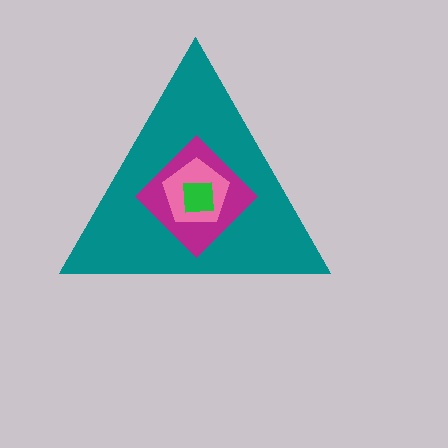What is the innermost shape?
The green square.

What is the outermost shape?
The teal triangle.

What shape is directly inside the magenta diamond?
The pink pentagon.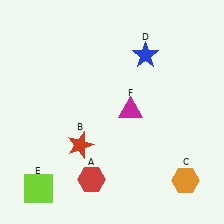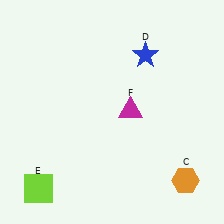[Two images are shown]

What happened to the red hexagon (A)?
The red hexagon (A) was removed in Image 2. It was in the bottom-left area of Image 1.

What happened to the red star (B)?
The red star (B) was removed in Image 2. It was in the bottom-left area of Image 1.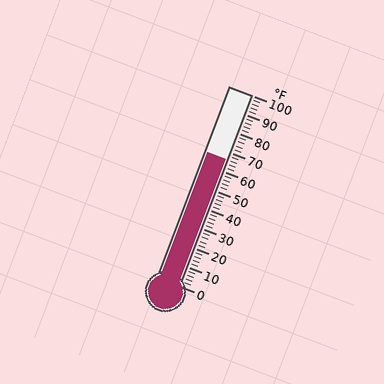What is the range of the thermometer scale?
The thermometer scale ranges from 0°F to 100°F.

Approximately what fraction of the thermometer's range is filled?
The thermometer is filled to approximately 65% of its range.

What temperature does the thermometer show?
The thermometer shows approximately 66°F.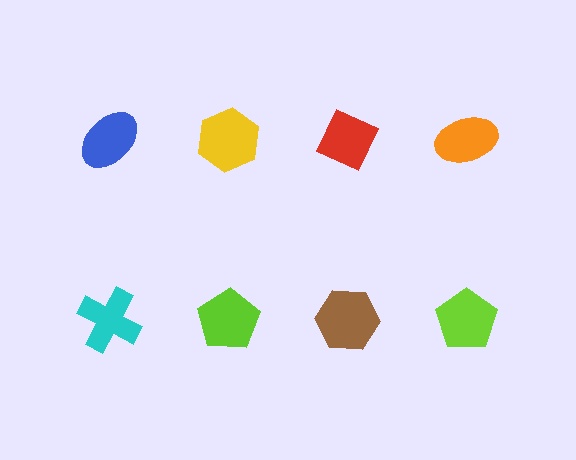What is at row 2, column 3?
A brown hexagon.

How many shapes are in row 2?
4 shapes.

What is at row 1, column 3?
A red diamond.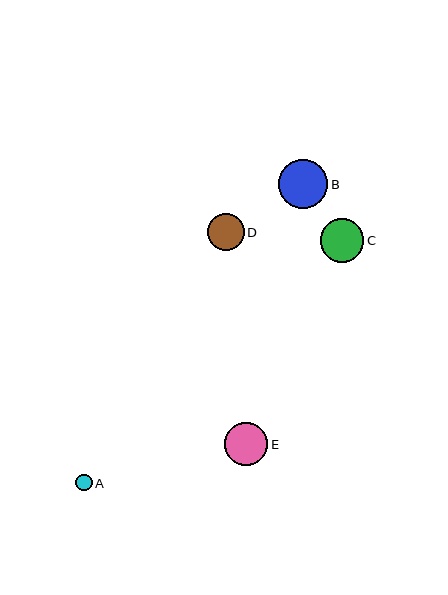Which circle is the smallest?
Circle A is the smallest with a size of approximately 16 pixels.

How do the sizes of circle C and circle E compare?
Circle C and circle E are approximately the same size.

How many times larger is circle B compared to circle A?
Circle B is approximately 3.0 times the size of circle A.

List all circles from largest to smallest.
From largest to smallest: B, C, E, D, A.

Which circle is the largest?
Circle B is the largest with a size of approximately 50 pixels.